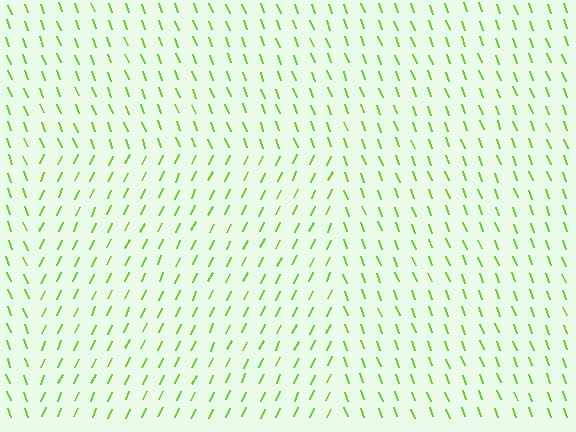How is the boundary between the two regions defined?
The boundary is defined purely by a change in line orientation (approximately 45 degrees difference). All lines are the same color and thickness.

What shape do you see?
I see a rectangle.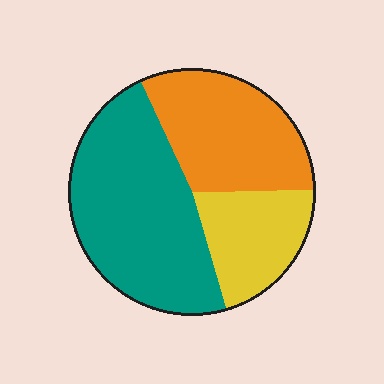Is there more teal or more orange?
Teal.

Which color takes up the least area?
Yellow, at roughly 20%.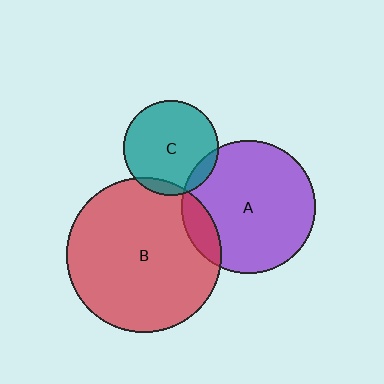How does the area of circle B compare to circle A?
Approximately 1.3 times.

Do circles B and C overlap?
Yes.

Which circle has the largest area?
Circle B (red).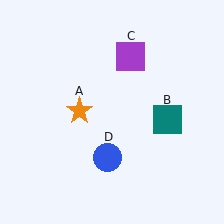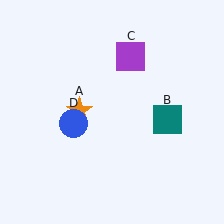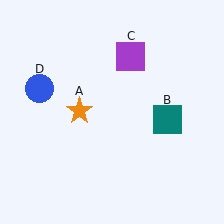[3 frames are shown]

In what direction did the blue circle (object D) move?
The blue circle (object D) moved up and to the left.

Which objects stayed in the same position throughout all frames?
Orange star (object A) and teal square (object B) and purple square (object C) remained stationary.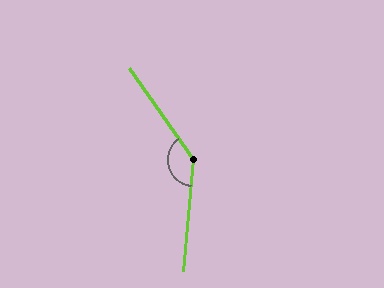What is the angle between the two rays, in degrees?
Approximately 140 degrees.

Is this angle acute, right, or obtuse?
It is obtuse.